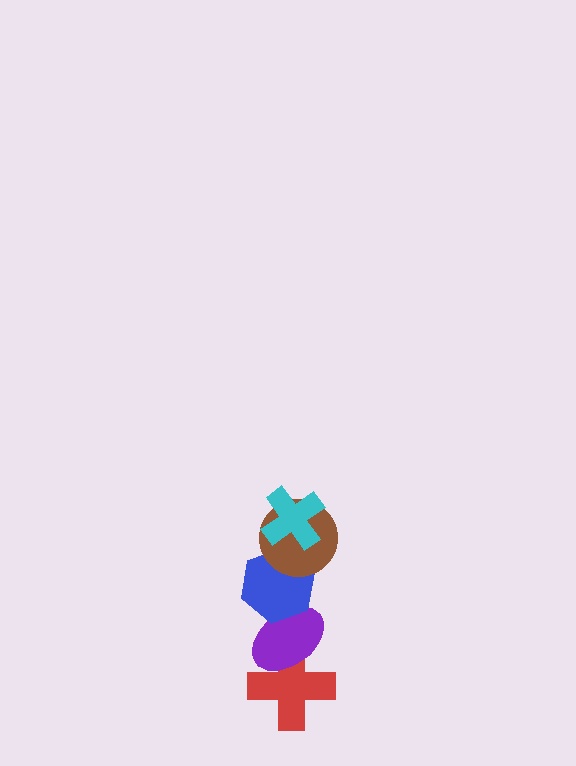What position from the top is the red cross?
The red cross is 5th from the top.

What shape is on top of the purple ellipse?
The blue hexagon is on top of the purple ellipse.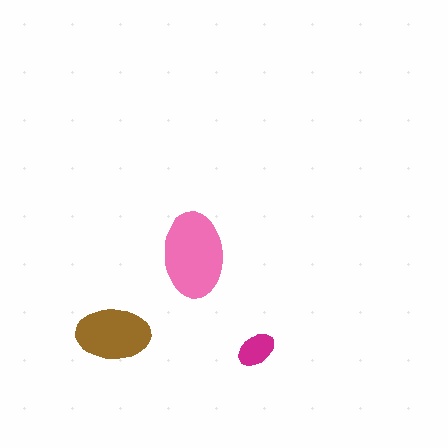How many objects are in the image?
There are 3 objects in the image.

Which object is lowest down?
The magenta ellipse is bottommost.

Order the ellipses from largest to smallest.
the pink one, the brown one, the magenta one.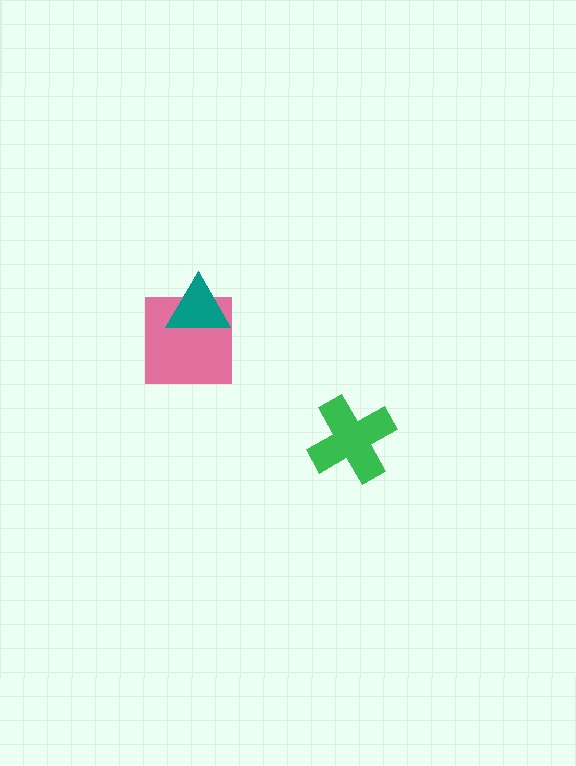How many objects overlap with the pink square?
1 object overlaps with the pink square.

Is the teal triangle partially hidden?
No, no other shape covers it.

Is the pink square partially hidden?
Yes, it is partially covered by another shape.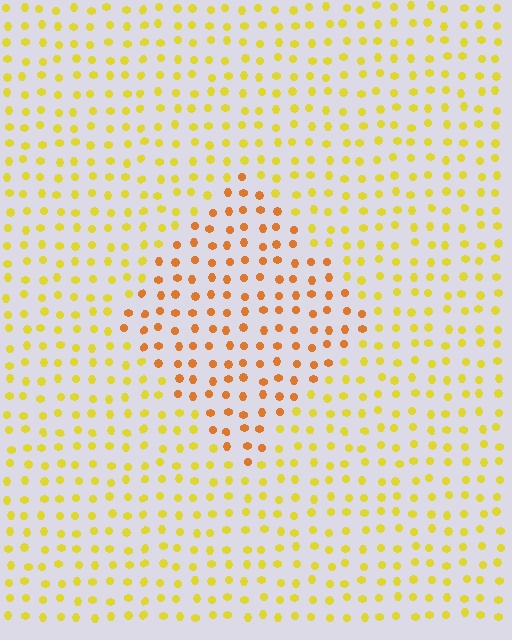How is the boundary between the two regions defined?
The boundary is defined purely by a slight shift in hue (about 33 degrees). Spacing, size, and orientation are identical on both sides.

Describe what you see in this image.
The image is filled with small yellow elements in a uniform arrangement. A diamond-shaped region is visible where the elements are tinted to a slightly different hue, forming a subtle color boundary.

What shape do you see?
I see a diamond.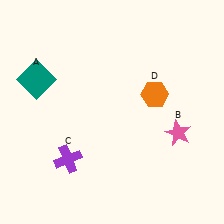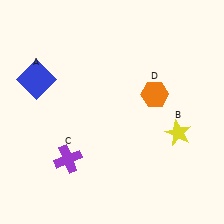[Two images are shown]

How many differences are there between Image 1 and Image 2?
There are 2 differences between the two images.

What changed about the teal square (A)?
In Image 1, A is teal. In Image 2, it changed to blue.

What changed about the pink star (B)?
In Image 1, B is pink. In Image 2, it changed to yellow.